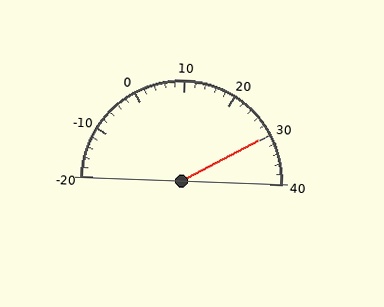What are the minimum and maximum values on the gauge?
The gauge ranges from -20 to 40.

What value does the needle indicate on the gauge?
The needle indicates approximately 30.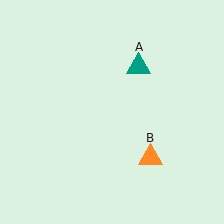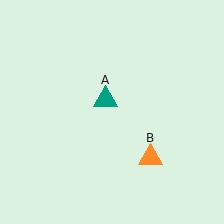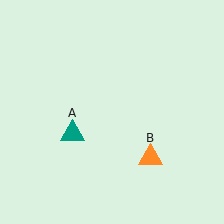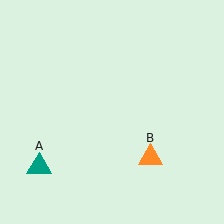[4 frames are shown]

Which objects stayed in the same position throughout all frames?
Orange triangle (object B) remained stationary.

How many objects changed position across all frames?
1 object changed position: teal triangle (object A).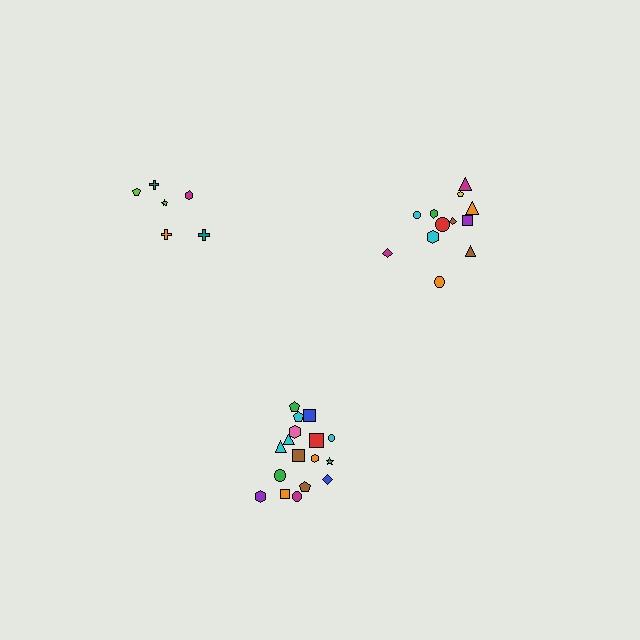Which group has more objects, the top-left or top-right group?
The top-right group.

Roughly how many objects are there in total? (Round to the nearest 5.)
Roughly 35 objects in total.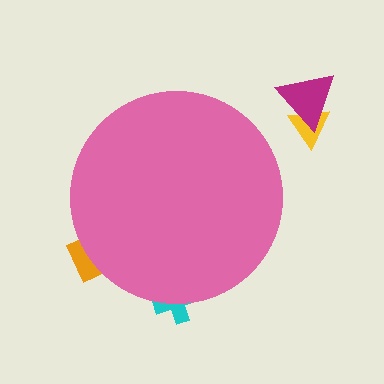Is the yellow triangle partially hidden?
No, the yellow triangle is fully visible.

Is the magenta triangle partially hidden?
No, the magenta triangle is fully visible.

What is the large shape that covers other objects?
A pink circle.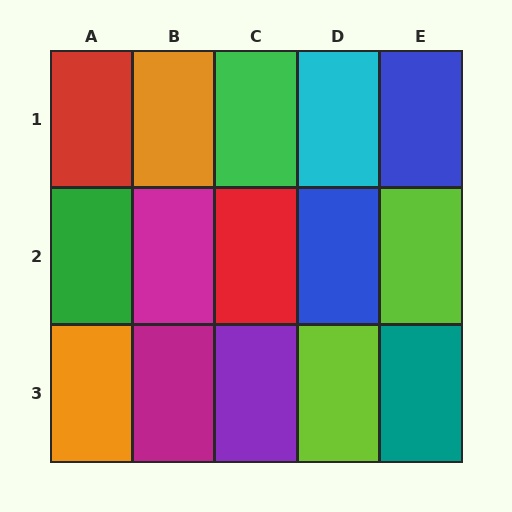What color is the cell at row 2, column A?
Green.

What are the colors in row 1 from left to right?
Red, orange, green, cyan, blue.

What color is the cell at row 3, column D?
Lime.